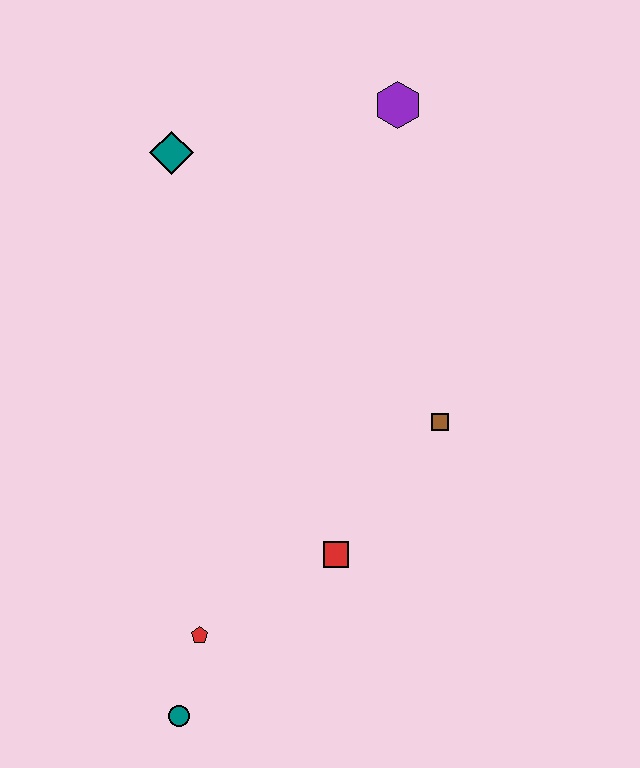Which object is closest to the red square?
The red pentagon is closest to the red square.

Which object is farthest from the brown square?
The teal circle is farthest from the brown square.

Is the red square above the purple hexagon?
No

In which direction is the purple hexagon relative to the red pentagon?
The purple hexagon is above the red pentagon.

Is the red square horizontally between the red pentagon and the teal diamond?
No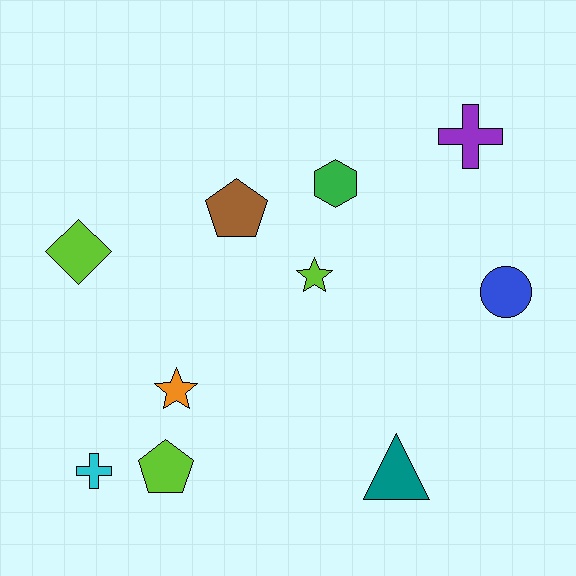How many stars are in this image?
There are 2 stars.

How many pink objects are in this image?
There are no pink objects.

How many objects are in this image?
There are 10 objects.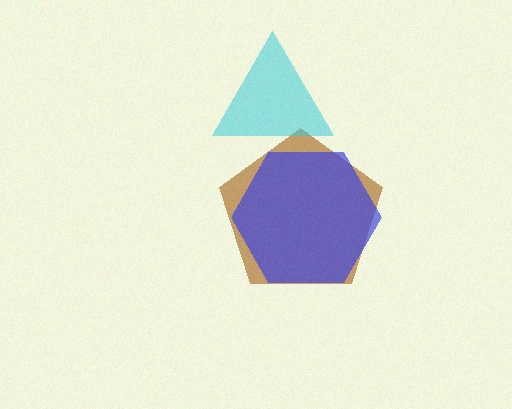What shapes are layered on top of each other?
The layered shapes are: a brown pentagon, a blue hexagon, a cyan triangle.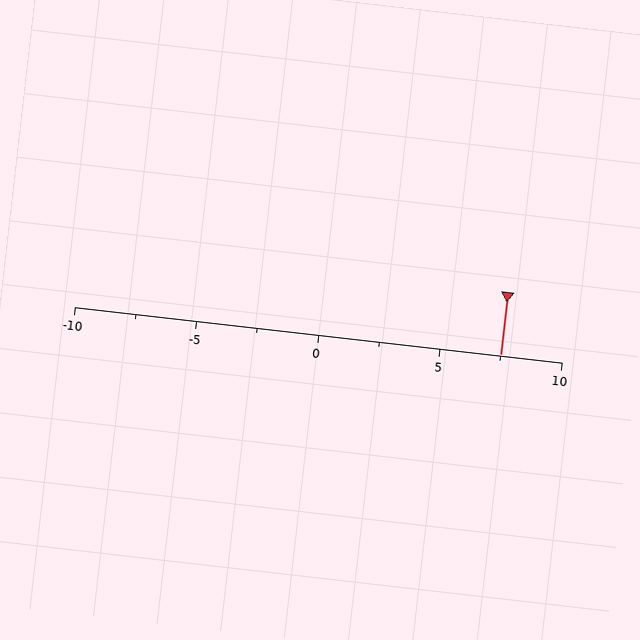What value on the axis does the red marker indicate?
The marker indicates approximately 7.5.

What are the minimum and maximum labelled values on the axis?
The axis runs from -10 to 10.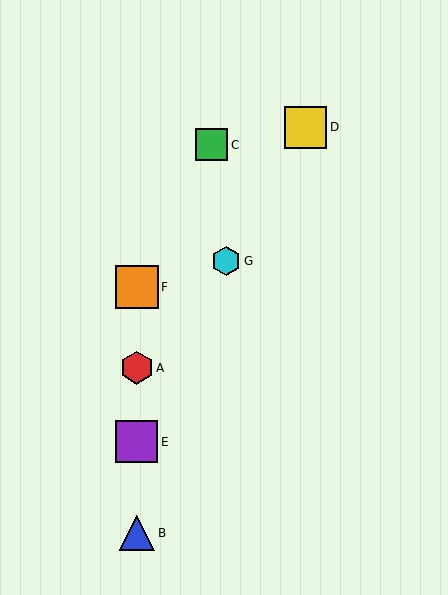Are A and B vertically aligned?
Yes, both are at x≈137.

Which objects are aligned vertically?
Objects A, B, E, F are aligned vertically.